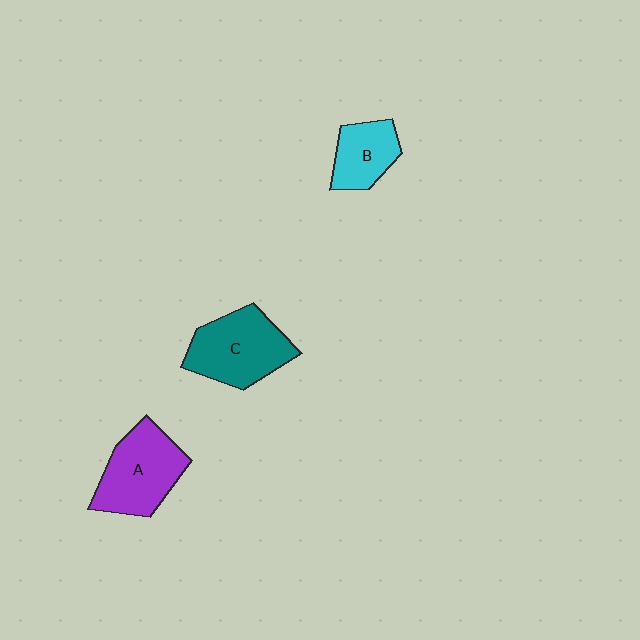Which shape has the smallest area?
Shape B (cyan).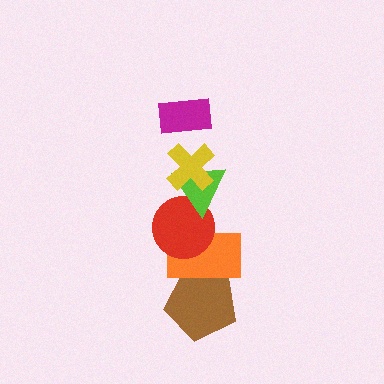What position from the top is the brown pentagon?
The brown pentagon is 6th from the top.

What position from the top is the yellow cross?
The yellow cross is 2nd from the top.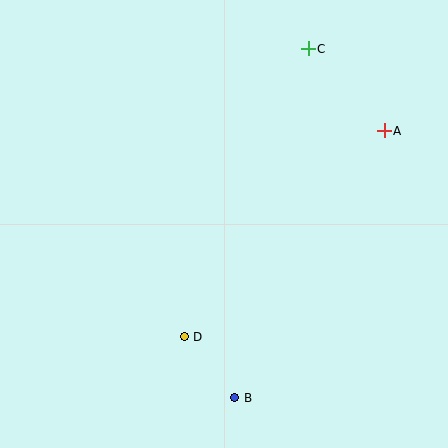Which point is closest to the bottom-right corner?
Point B is closest to the bottom-right corner.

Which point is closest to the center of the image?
Point D at (184, 337) is closest to the center.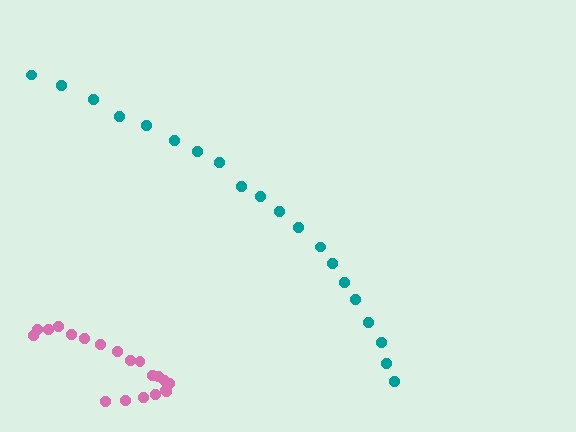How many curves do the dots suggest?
There are 2 distinct paths.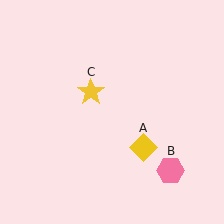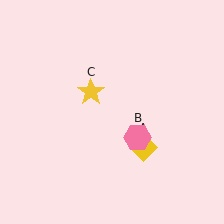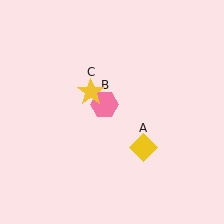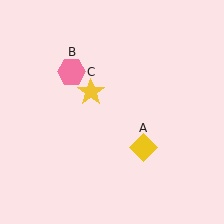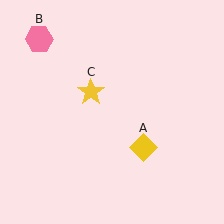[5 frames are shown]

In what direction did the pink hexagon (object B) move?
The pink hexagon (object B) moved up and to the left.